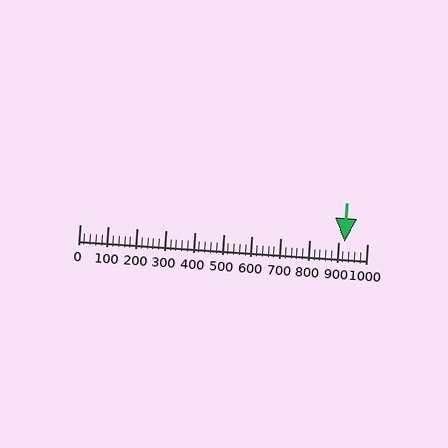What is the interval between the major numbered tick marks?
The major tick marks are spaced 100 units apart.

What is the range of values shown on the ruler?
The ruler shows values from 0 to 1000.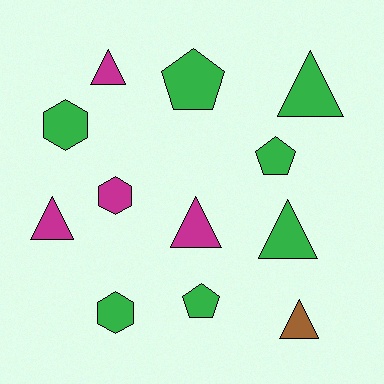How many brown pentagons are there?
There are no brown pentagons.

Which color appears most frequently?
Green, with 7 objects.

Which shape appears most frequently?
Triangle, with 6 objects.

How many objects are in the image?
There are 12 objects.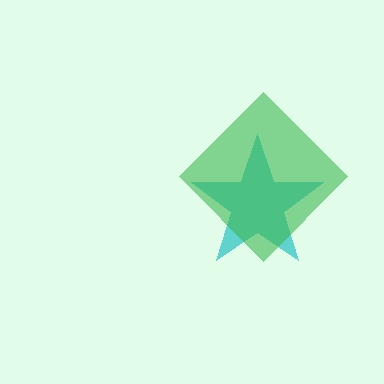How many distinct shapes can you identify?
There are 2 distinct shapes: a cyan star, a green diamond.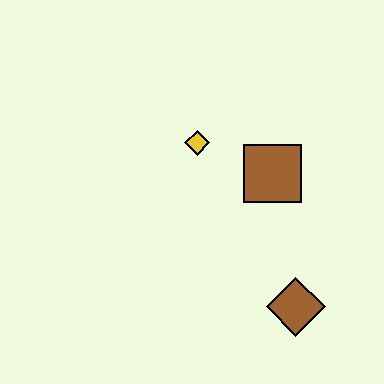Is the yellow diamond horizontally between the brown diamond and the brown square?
No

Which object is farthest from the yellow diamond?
The brown diamond is farthest from the yellow diamond.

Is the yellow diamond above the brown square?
Yes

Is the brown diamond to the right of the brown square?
Yes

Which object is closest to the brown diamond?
The brown square is closest to the brown diamond.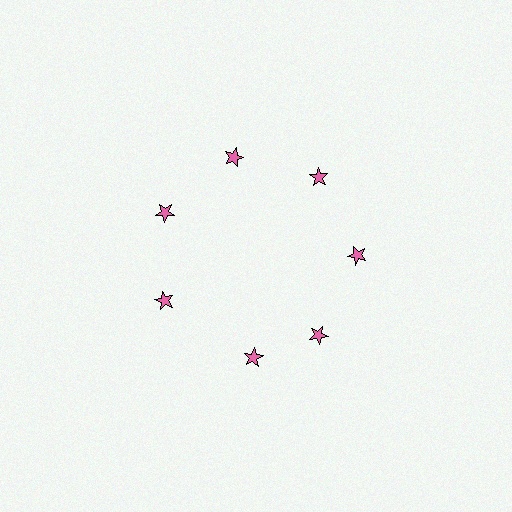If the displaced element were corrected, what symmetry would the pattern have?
It would have 7-fold rotational symmetry — the pattern would map onto itself every 51 degrees.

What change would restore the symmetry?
The symmetry would be restored by rotating it back into even spacing with its neighbors so that all 7 stars sit at equal angles and equal distance from the center.